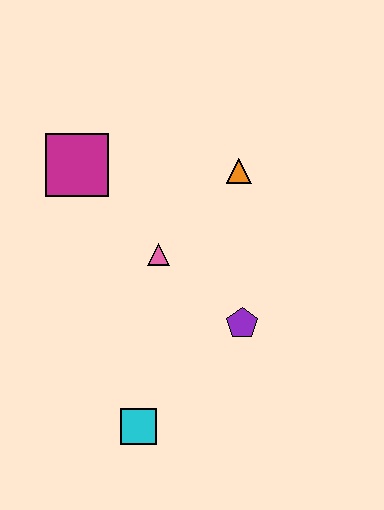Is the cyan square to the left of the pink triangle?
Yes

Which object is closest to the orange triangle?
The pink triangle is closest to the orange triangle.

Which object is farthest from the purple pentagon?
The magenta square is farthest from the purple pentagon.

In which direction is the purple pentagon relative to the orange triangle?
The purple pentagon is below the orange triangle.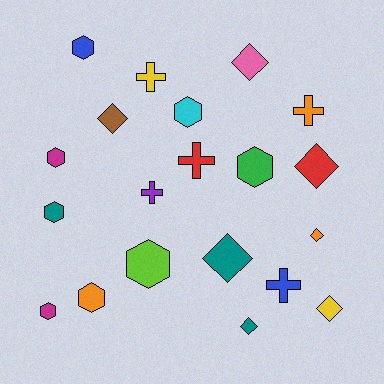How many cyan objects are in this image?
There is 1 cyan object.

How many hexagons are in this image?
There are 8 hexagons.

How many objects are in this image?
There are 20 objects.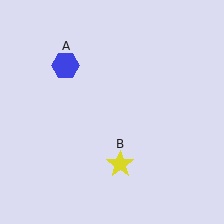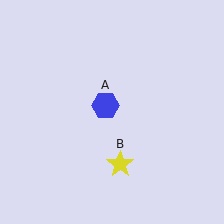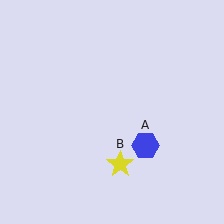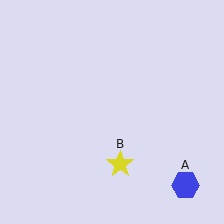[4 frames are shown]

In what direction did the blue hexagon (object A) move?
The blue hexagon (object A) moved down and to the right.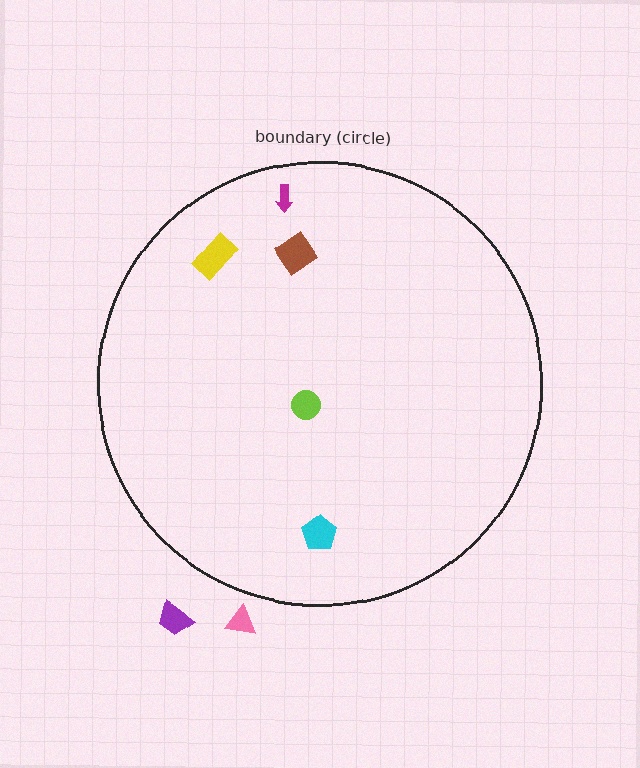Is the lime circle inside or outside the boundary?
Inside.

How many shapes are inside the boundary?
5 inside, 2 outside.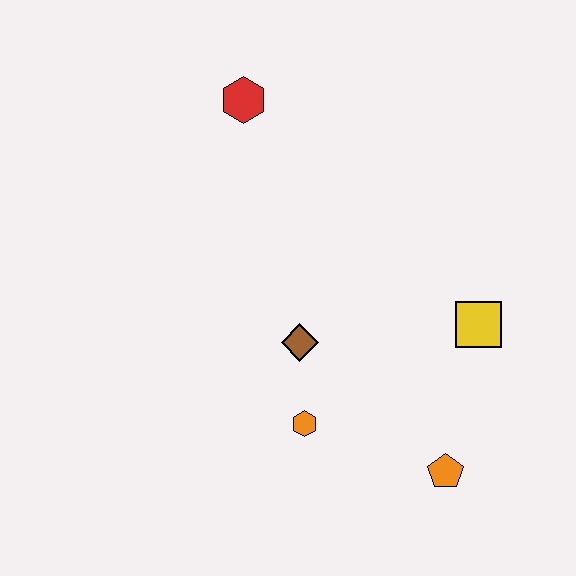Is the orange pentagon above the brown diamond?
No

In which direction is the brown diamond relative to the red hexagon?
The brown diamond is below the red hexagon.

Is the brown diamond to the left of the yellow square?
Yes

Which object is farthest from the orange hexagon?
The red hexagon is farthest from the orange hexagon.